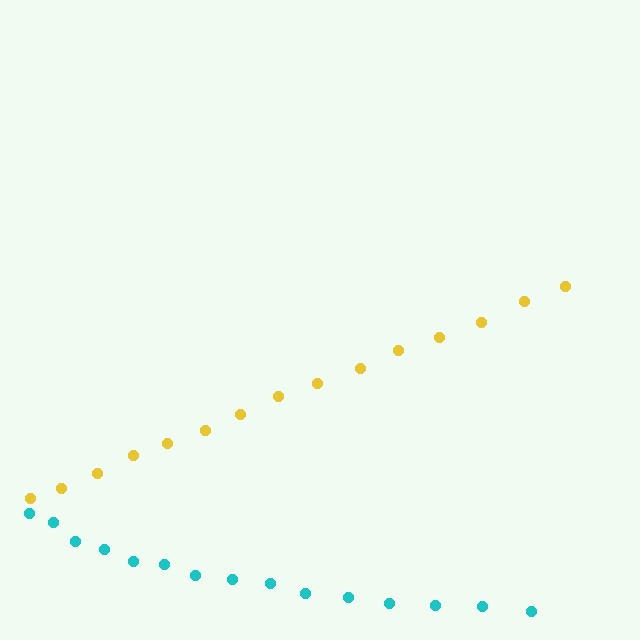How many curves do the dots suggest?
There are 2 distinct paths.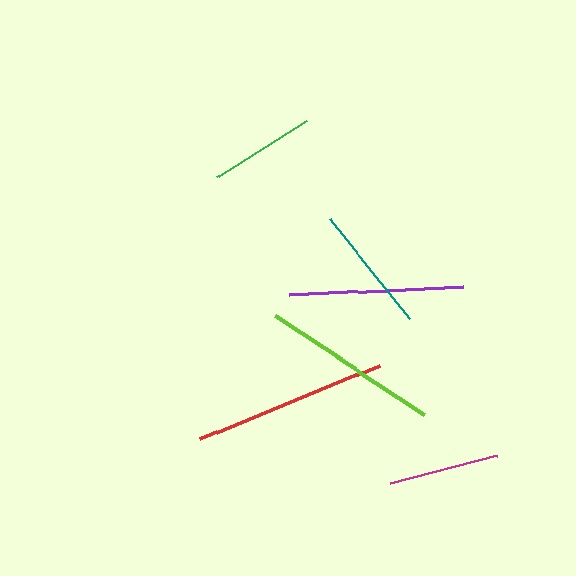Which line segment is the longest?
The red line is the longest at approximately 194 pixels.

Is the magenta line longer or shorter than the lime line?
The lime line is longer than the magenta line.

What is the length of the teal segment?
The teal segment is approximately 127 pixels long.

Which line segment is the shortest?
The green line is the shortest at approximately 106 pixels.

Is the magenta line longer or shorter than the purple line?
The purple line is longer than the magenta line.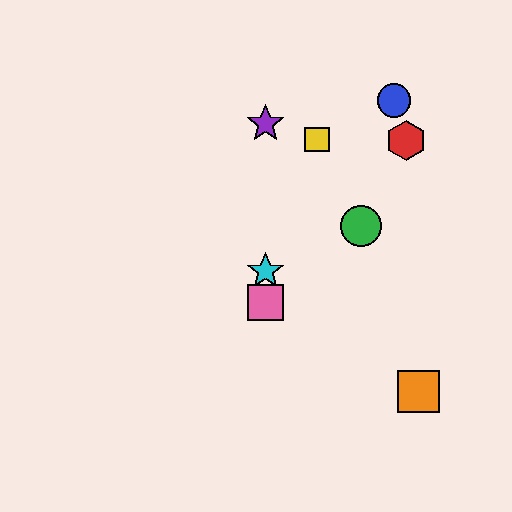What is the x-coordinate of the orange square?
The orange square is at x≈419.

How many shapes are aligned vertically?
3 shapes (the purple star, the cyan star, the pink square) are aligned vertically.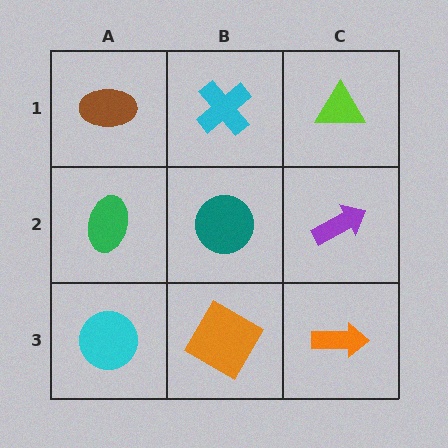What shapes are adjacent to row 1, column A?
A green ellipse (row 2, column A), a cyan cross (row 1, column B).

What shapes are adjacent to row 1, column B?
A teal circle (row 2, column B), a brown ellipse (row 1, column A), a lime triangle (row 1, column C).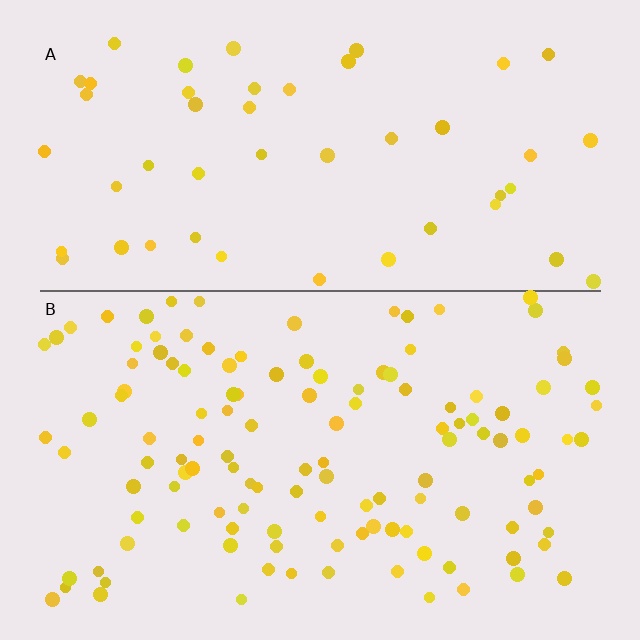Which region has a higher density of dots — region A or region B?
B (the bottom).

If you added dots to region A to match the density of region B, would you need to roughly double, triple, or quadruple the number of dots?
Approximately triple.